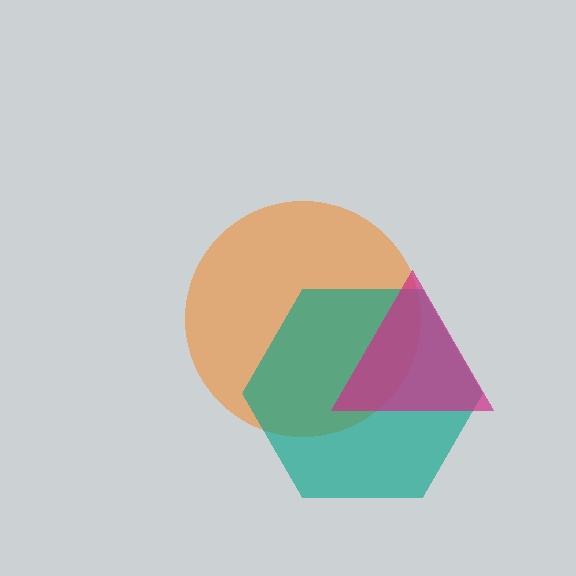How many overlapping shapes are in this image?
There are 3 overlapping shapes in the image.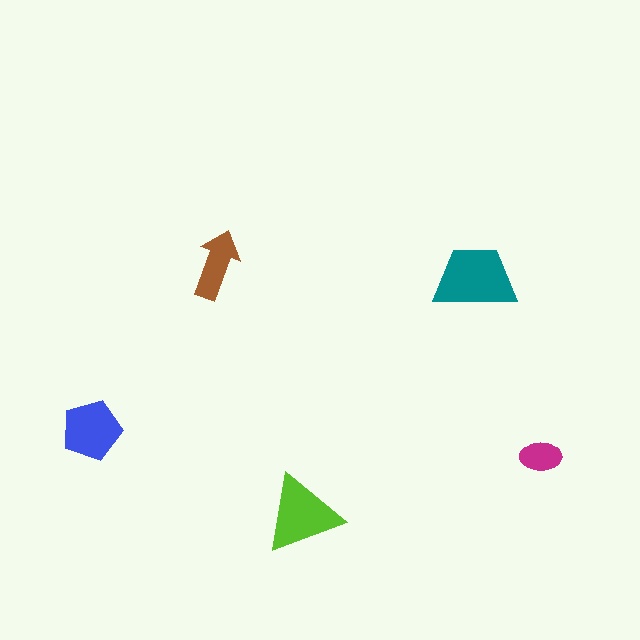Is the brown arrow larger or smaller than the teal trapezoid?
Smaller.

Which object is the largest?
The teal trapezoid.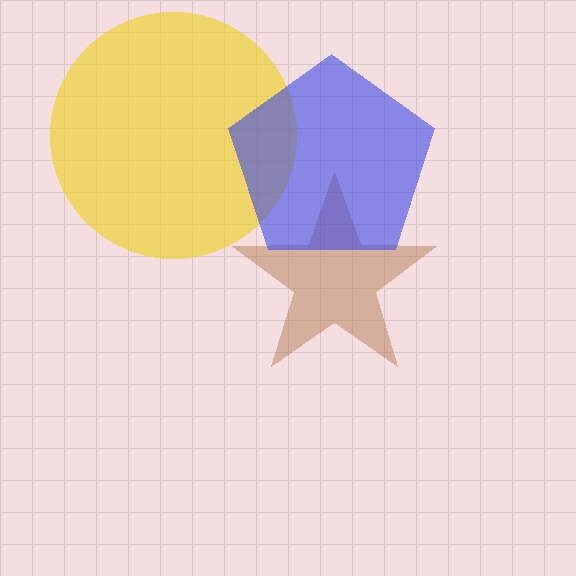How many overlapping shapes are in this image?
There are 3 overlapping shapes in the image.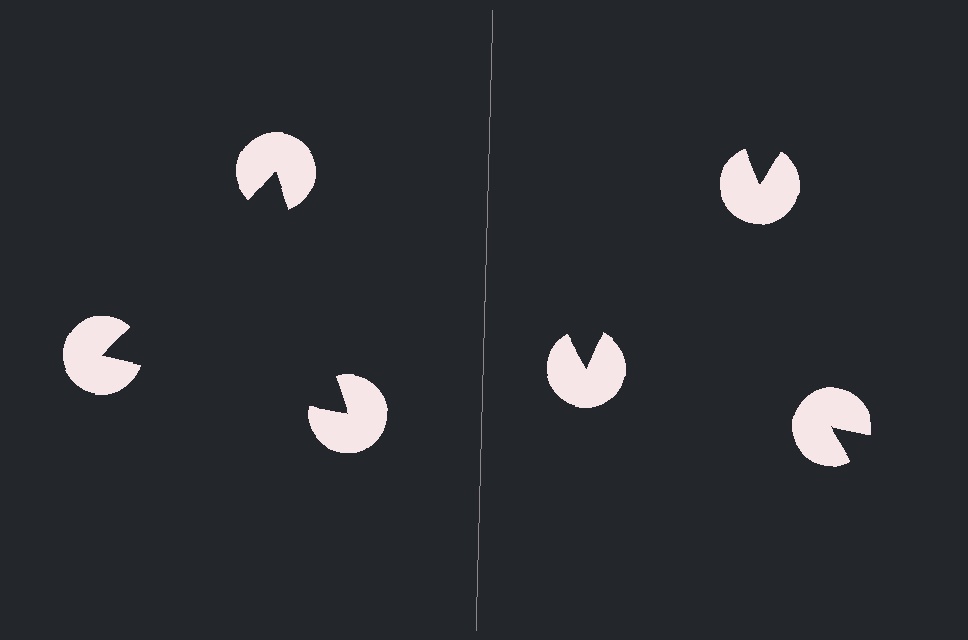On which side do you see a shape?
An illusory triangle appears on the left side. On the right side the wedge cuts are rotated, so no coherent shape forms.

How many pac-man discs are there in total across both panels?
6 — 3 on each side.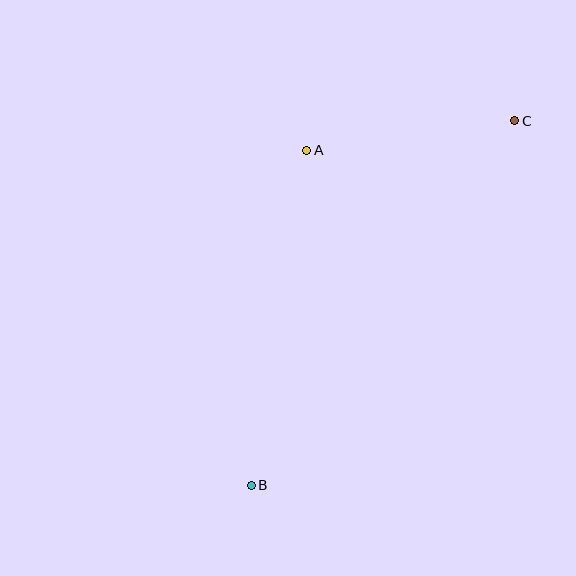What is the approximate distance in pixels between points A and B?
The distance between A and B is approximately 339 pixels.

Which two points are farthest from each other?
Points B and C are farthest from each other.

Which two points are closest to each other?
Points A and C are closest to each other.